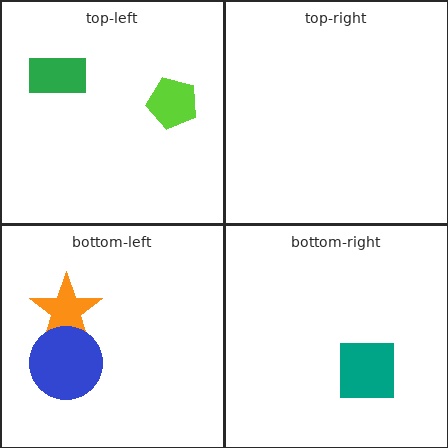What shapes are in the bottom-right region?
The teal square.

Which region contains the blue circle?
The bottom-left region.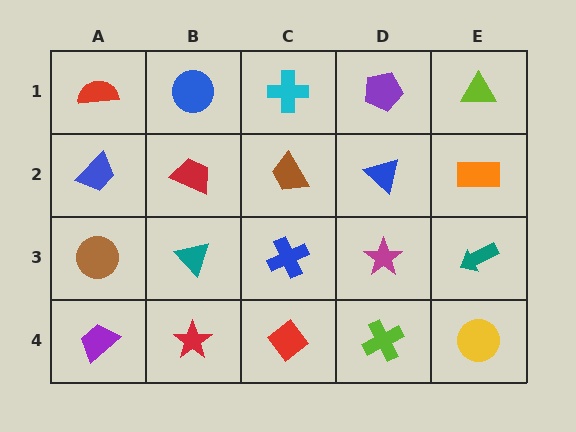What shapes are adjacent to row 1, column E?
An orange rectangle (row 2, column E), a purple pentagon (row 1, column D).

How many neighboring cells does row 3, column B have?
4.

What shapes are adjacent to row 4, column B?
A teal triangle (row 3, column B), a purple trapezoid (row 4, column A), a red diamond (row 4, column C).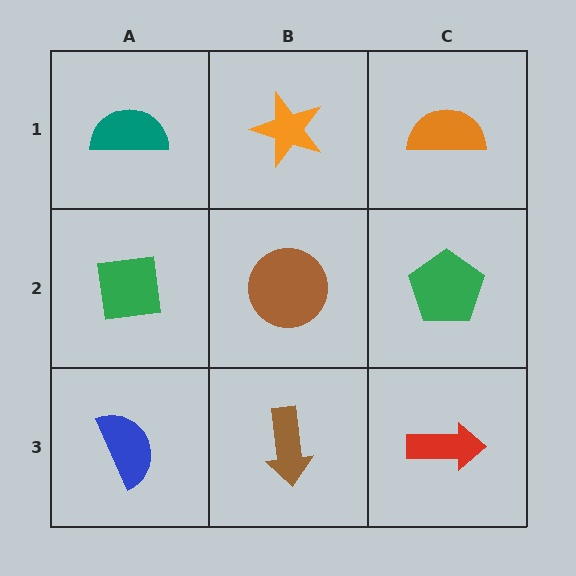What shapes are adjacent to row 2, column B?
An orange star (row 1, column B), a brown arrow (row 3, column B), a green square (row 2, column A), a green pentagon (row 2, column C).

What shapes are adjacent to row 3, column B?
A brown circle (row 2, column B), a blue semicircle (row 3, column A), a red arrow (row 3, column C).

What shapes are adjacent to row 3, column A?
A green square (row 2, column A), a brown arrow (row 3, column B).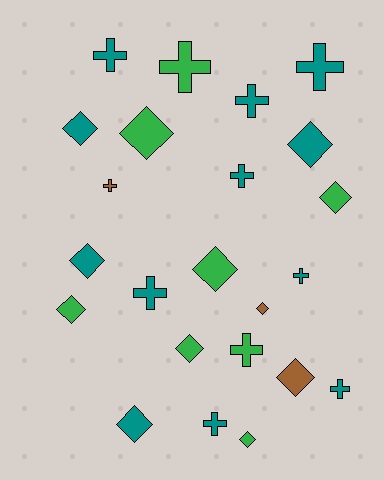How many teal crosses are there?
There are 8 teal crosses.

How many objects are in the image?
There are 23 objects.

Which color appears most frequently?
Teal, with 12 objects.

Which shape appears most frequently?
Diamond, with 12 objects.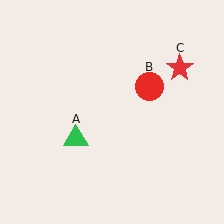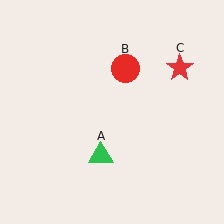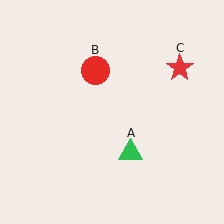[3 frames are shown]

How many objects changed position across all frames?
2 objects changed position: green triangle (object A), red circle (object B).